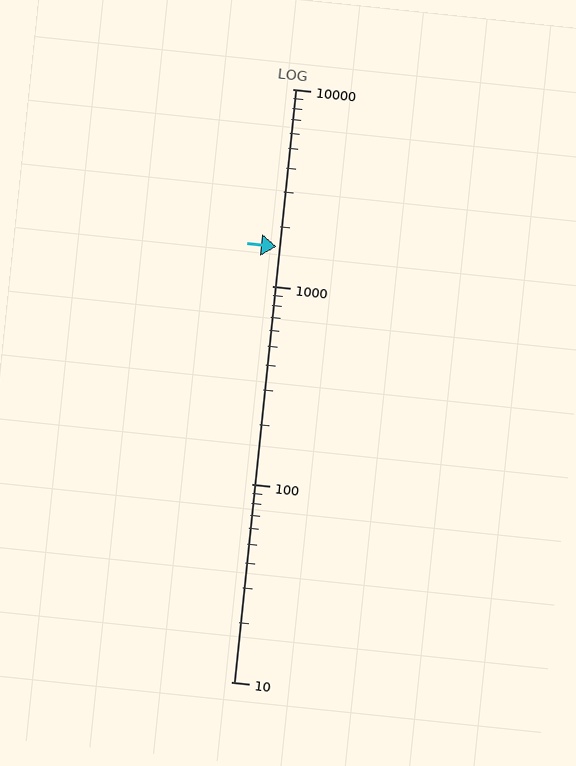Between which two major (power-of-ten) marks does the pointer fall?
The pointer is between 1000 and 10000.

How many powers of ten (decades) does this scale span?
The scale spans 3 decades, from 10 to 10000.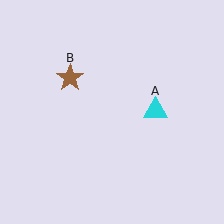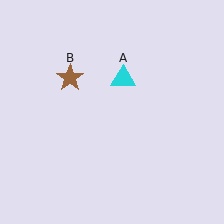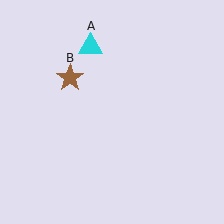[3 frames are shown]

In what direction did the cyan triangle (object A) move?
The cyan triangle (object A) moved up and to the left.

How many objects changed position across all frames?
1 object changed position: cyan triangle (object A).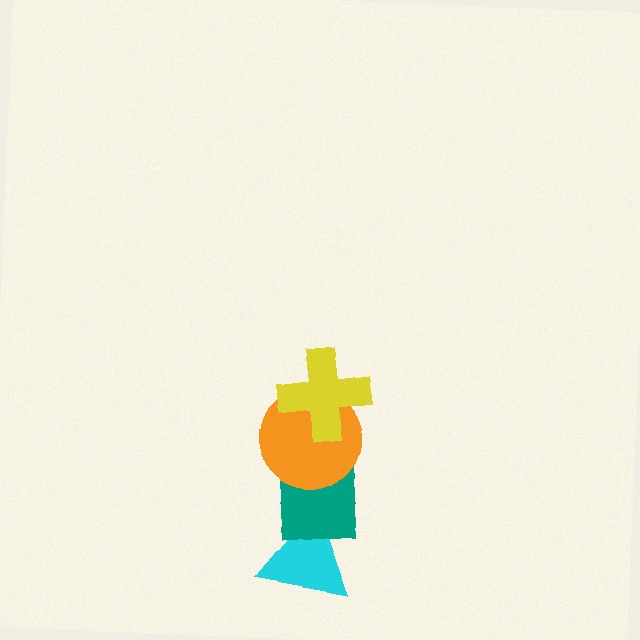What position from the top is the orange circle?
The orange circle is 2nd from the top.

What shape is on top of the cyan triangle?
The teal square is on top of the cyan triangle.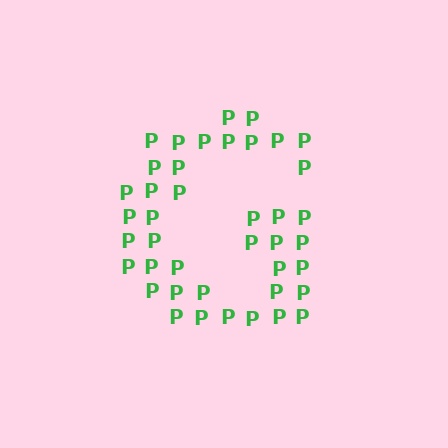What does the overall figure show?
The overall figure shows the letter G.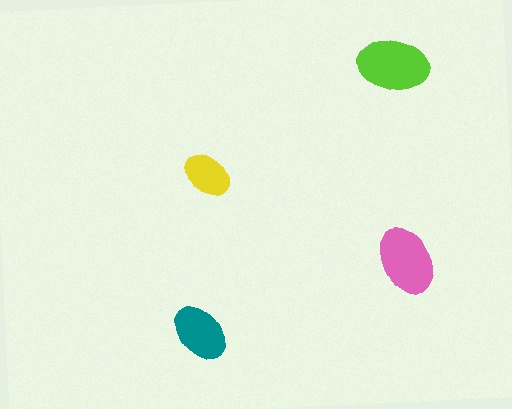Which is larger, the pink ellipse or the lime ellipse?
The lime one.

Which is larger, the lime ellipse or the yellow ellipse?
The lime one.